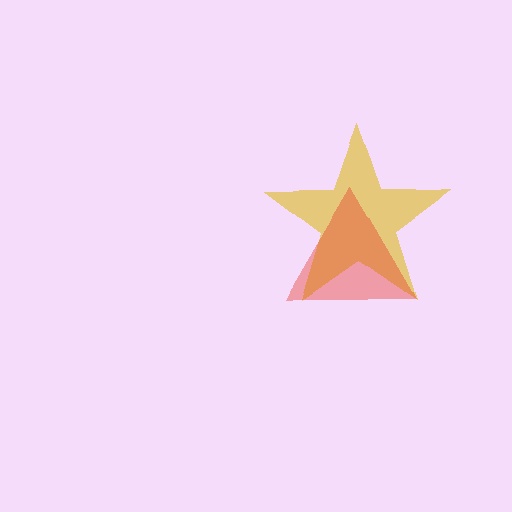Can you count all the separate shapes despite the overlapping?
Yes, there are 2 separate shapes.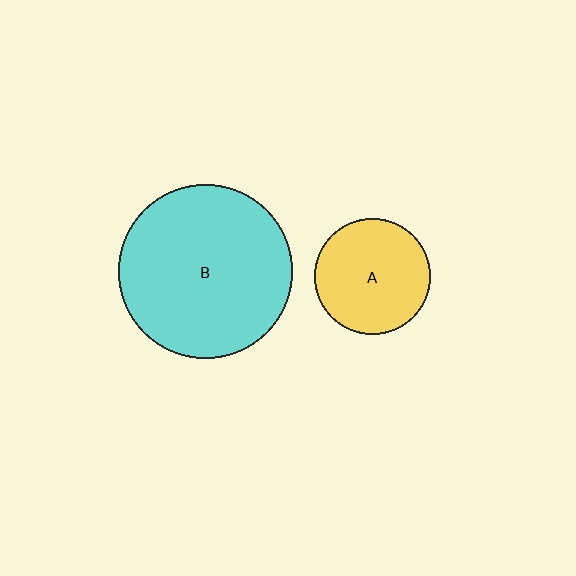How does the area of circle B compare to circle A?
Approximately 2.3 times.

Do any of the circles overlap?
No, none of the circles overlap.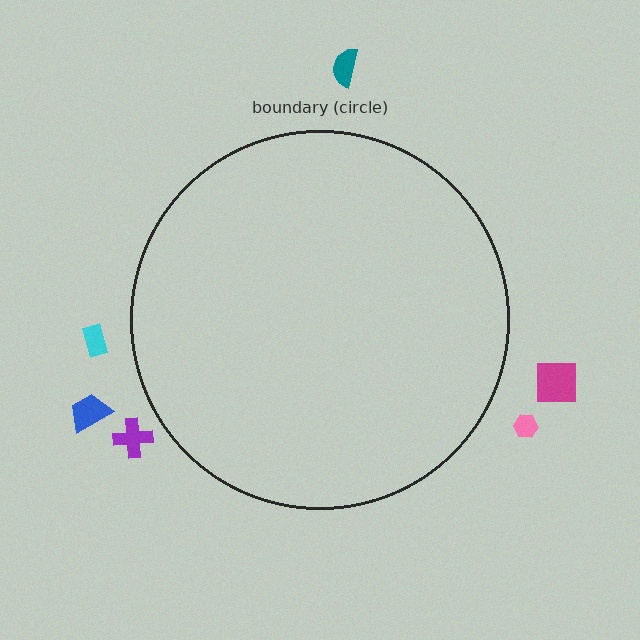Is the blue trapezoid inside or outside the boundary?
Outside.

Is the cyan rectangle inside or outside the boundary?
Outside.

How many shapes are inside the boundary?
0 inside, 6 outside.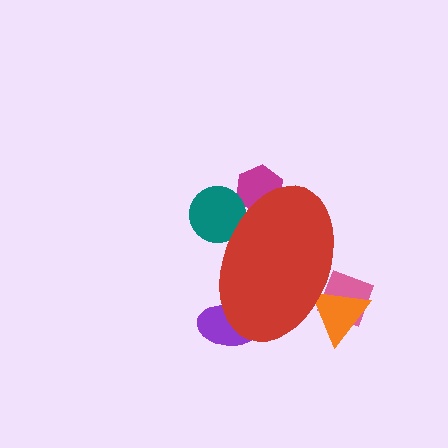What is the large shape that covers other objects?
A red ellipse.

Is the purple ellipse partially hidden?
Yes, the purple ellipse is partially hidden behind the red ellipse.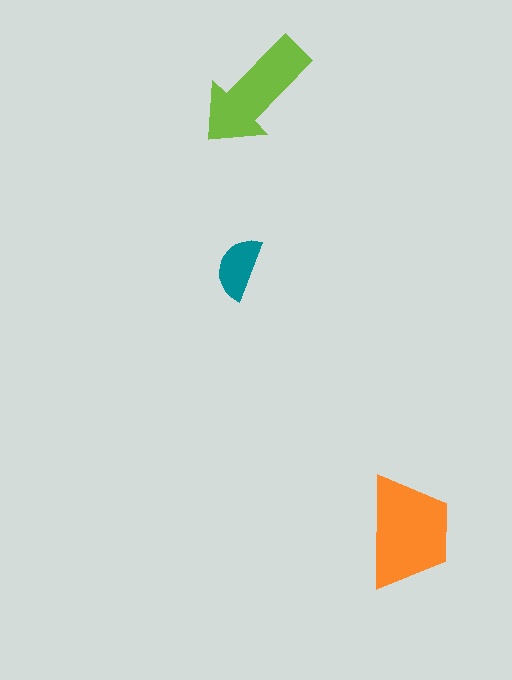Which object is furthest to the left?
The teal semicircle is leftmost.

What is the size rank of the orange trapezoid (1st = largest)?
1st.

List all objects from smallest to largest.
The teal semicircle, the lime arrow, the orange trapezoid.